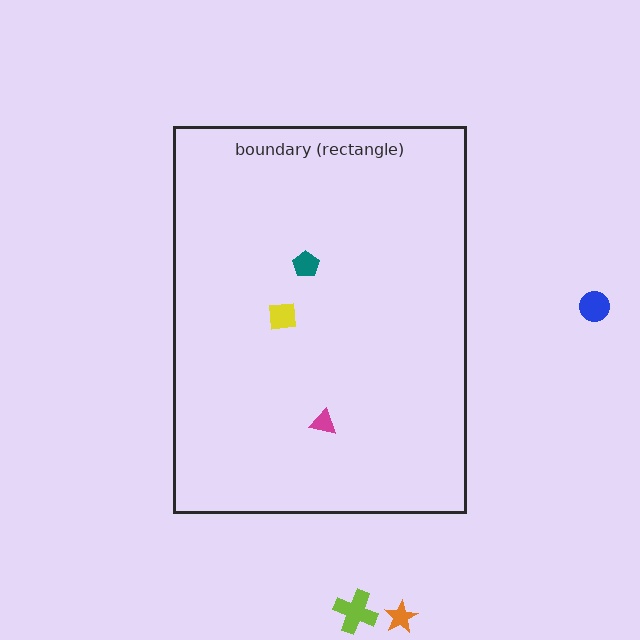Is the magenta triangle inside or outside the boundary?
Inside.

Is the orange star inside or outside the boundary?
Outside.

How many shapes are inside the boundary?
3 inside, 3 outside.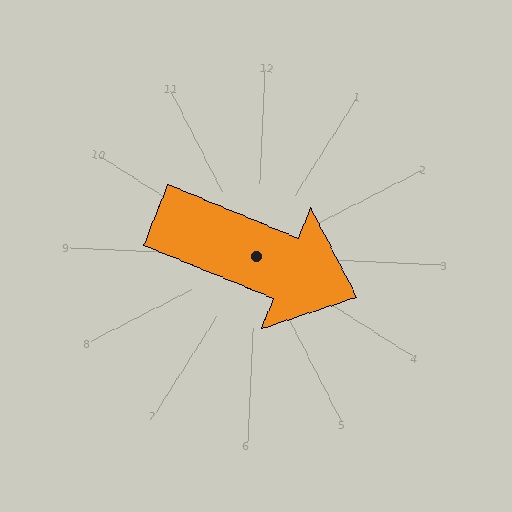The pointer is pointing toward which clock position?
Roughly 4 o'clock.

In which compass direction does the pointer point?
East.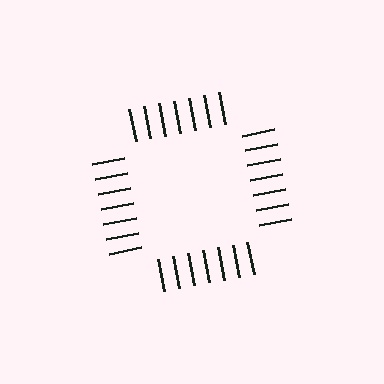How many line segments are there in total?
28 — 7 along each of the 4 edges.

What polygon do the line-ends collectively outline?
An illusory square — the line segments terminate on its edges but no continuous stroke is drawn.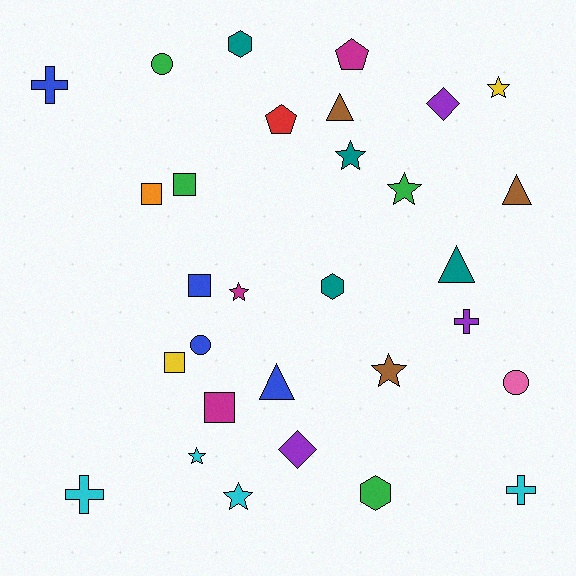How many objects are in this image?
There are 30 objects.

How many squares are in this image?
There are 5 squares.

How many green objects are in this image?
There are 4 green objects.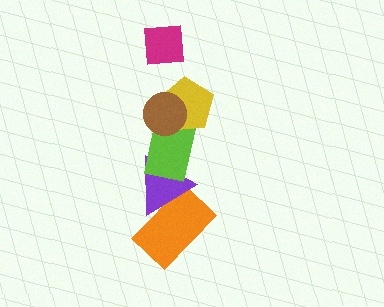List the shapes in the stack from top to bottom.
From top to bottom: the magenta square, the brown circle, the yellow pentagon, the lime rectangle, the purple triangle, the orange rectangle.